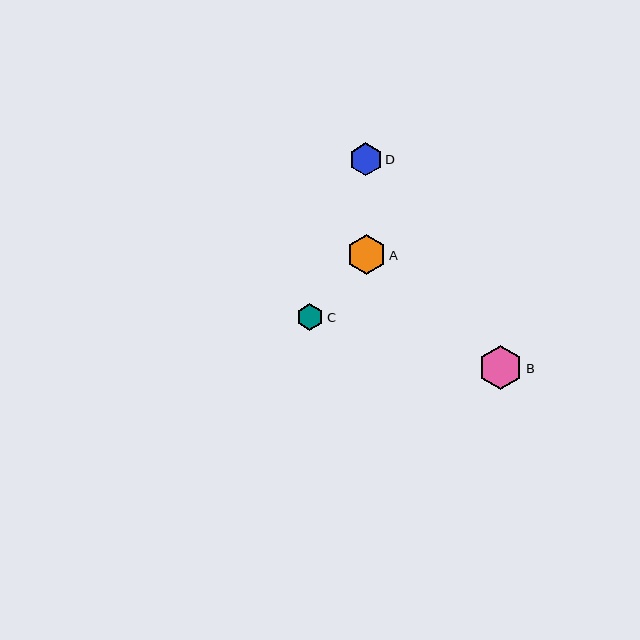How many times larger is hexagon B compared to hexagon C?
Hexagon B is approximately 1.6 times the size of hexagon C.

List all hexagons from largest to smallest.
From largest to smallest: B, A, D, C.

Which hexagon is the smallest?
Hexagon C is the smallest with a size of approximately 27 pixels.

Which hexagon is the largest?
Hexagon B is the largest with a size of approximately 44 pixels.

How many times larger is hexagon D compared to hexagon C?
Hexagon D is approximately 1.2 times the size of hexagon C.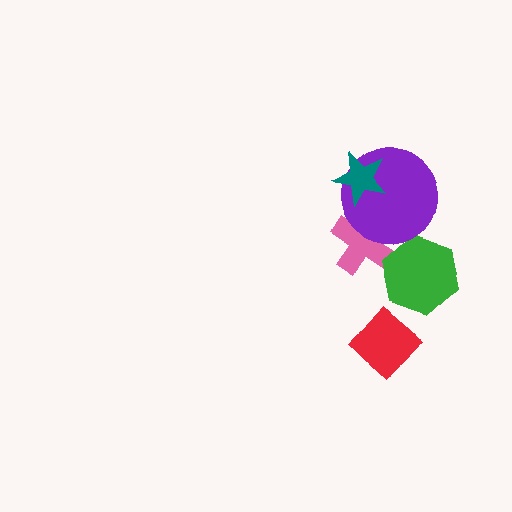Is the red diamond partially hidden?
No, no other shape covers it.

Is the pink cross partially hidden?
Yes, it is partially covered by another shape.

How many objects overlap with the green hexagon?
1 object overlaps with the green hexagon.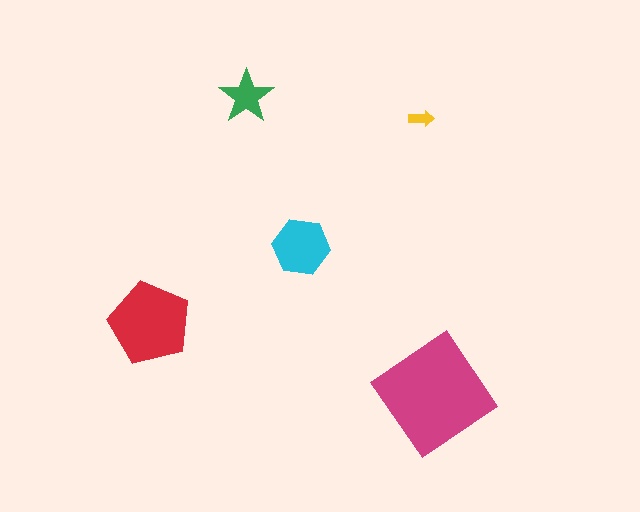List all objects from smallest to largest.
The yellow arrow, the green star, the cyan hexagon, the red pentagon, the magenta diamond.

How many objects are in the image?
There are 5 objects in the image.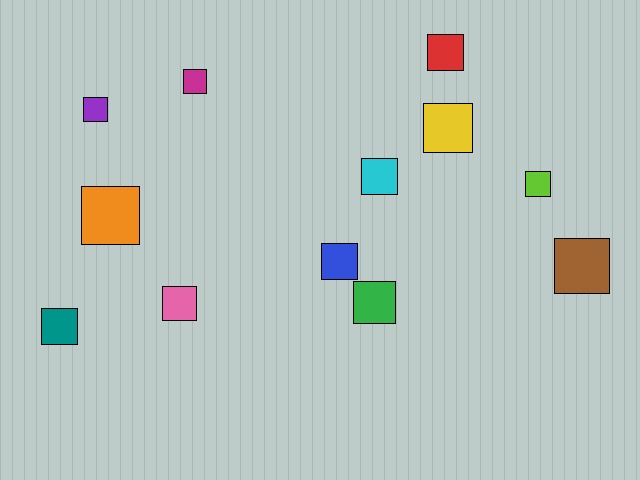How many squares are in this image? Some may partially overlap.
There are 12 squares.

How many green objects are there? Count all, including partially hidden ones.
There is 1 green object.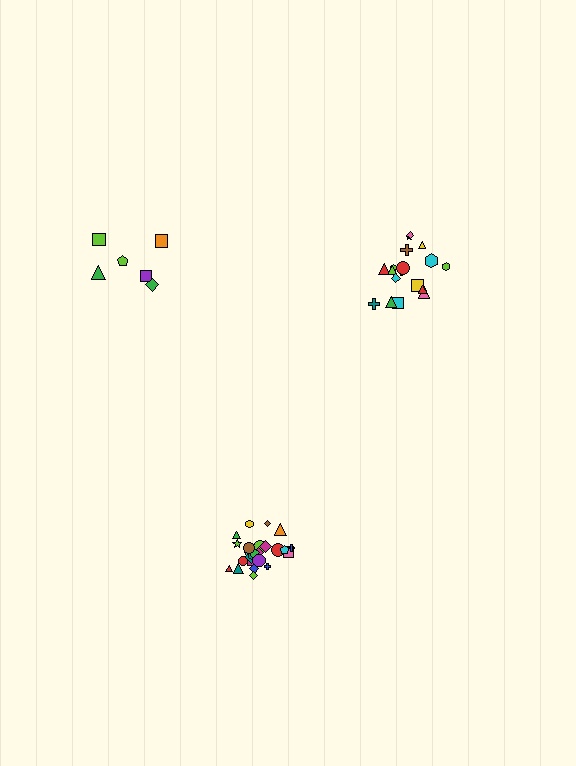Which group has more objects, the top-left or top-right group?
The top-right group.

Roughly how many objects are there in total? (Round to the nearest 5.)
Roughly 50 objects in total.